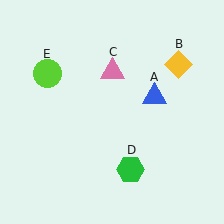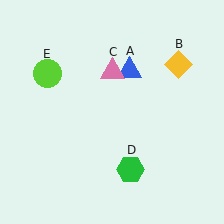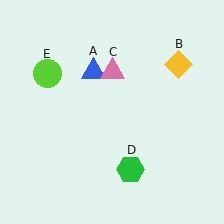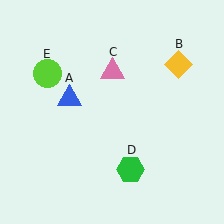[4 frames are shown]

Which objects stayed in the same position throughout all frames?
Yellow diamond (object B) and pink triangle (object C) and green hexagon (object D) and lime circle (object E) remained stationary.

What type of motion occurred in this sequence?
The blue triangle (object A) rotated counterclockwise around the center of the scene.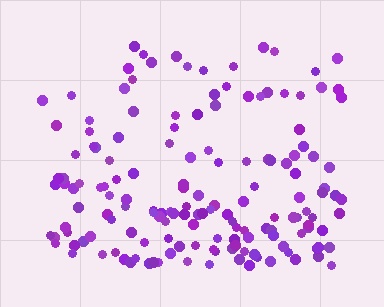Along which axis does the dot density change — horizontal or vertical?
Vertical.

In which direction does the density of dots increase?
From top to bottom, with the bottom side densest.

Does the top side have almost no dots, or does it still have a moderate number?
Still a moderate number, just noticeably fewer than the bottom.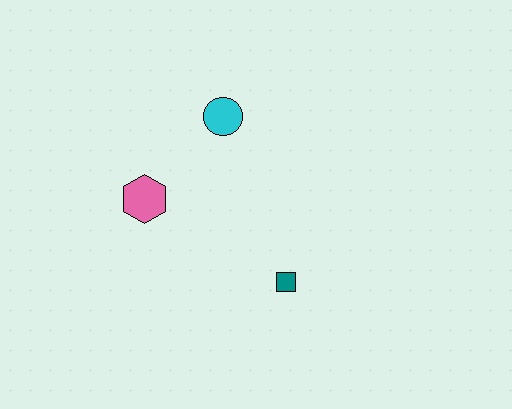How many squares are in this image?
There is 1 square.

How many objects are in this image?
There are 3 objects.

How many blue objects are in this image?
There are no blue objects.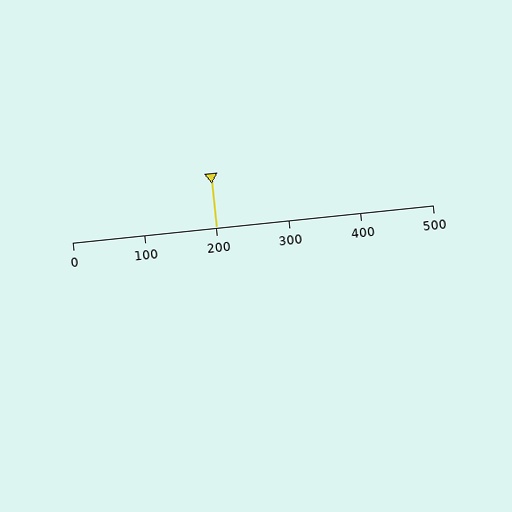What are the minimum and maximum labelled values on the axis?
The axis runs from 0 to 500.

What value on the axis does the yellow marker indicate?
The marker indicates approximately 200.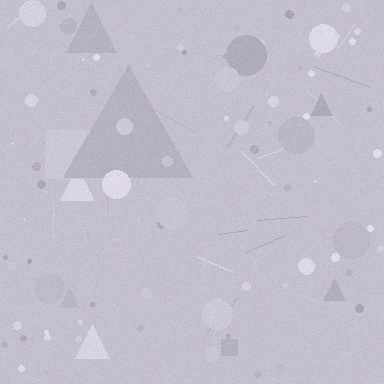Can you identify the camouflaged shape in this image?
The camouflaged shape is a triangle.